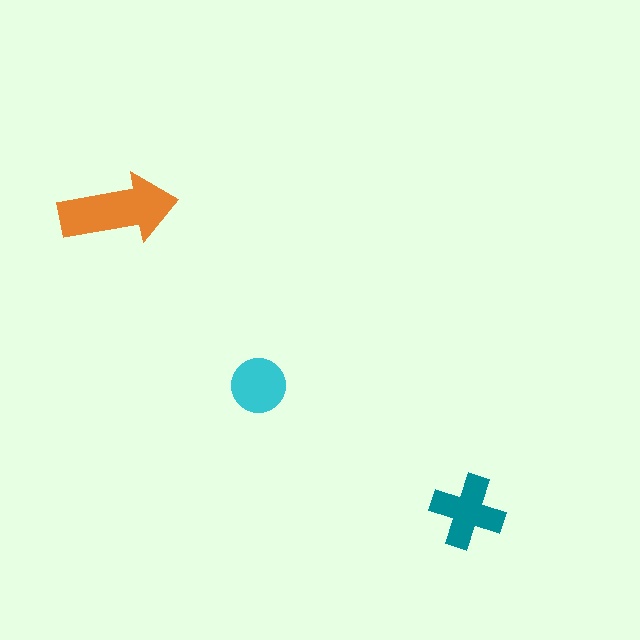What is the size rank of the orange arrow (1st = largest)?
1st.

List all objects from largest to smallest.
The orange arrow, the teal cross, the cyan circle.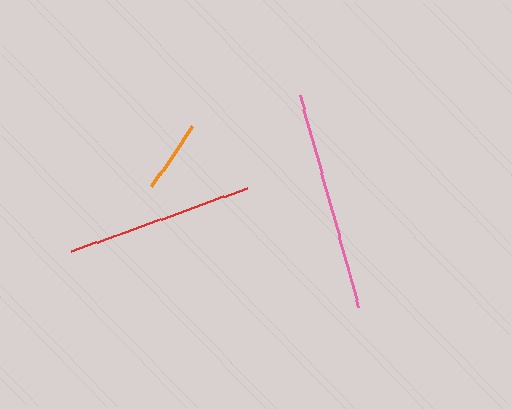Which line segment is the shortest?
The orange line is the shortest at approximately 73 pixels.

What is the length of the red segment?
The red segment is approximately 186 pixels long.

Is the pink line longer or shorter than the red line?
The pink line is longer than the red line.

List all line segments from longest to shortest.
From longest to shortest: pink, red, orange.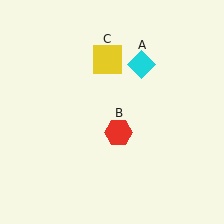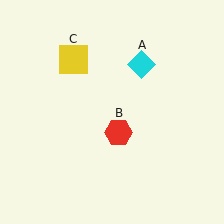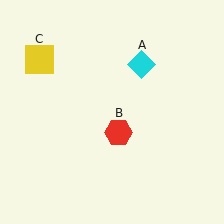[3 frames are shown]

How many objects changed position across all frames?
1 object changed position: yellow square (object C).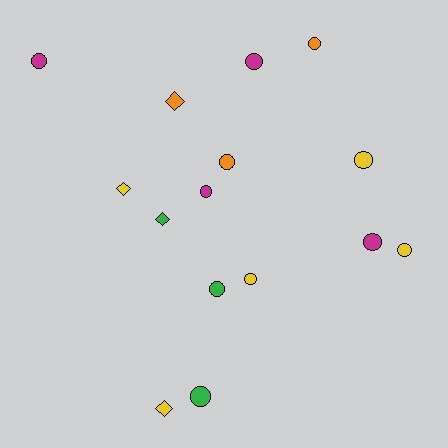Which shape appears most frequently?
Circle, with 11 objects.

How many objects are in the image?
There are 15 objects.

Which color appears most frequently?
Yellow, with 5 objects.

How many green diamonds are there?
There is 1 green diamond.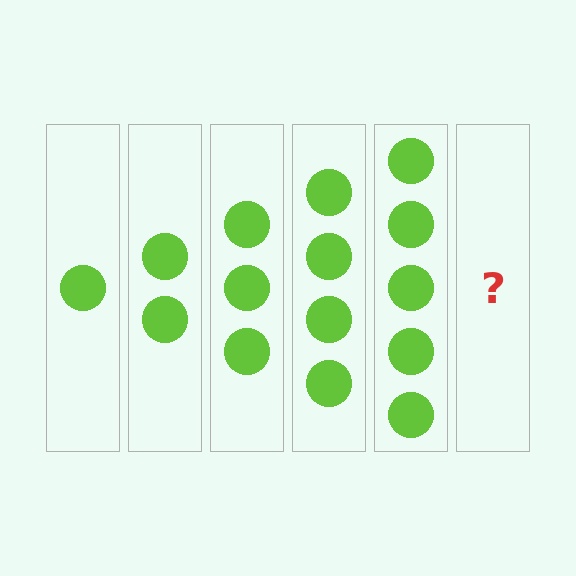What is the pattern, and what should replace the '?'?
The pattern is that each step adds one more circle. The '?' should be 6 circles.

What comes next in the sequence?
The next element should be 6 circles.